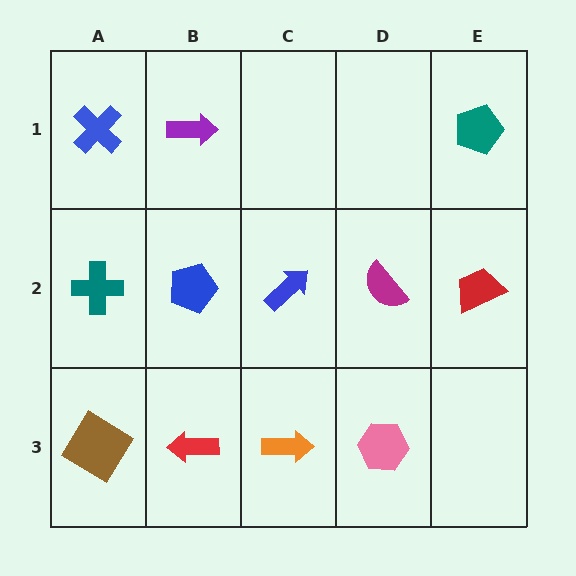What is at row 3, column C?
An orange arrow.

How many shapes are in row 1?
3 shapes.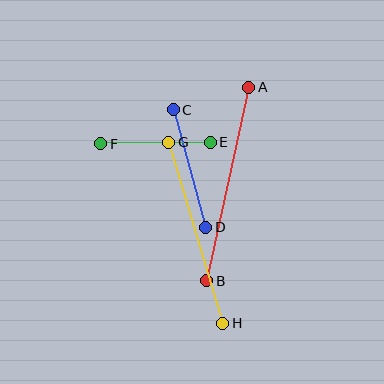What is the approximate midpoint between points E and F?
The midpoint is at approximately (156, 143) pixels.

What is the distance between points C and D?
The distance is approximately 122 pixels.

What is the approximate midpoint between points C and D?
The midpoint is at approximately (189, 168) pixels.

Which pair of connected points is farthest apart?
Points A and B are farthest apart.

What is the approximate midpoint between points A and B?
The midpoint is at approximately (228, 184) pixels.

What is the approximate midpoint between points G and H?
The midpoint is at approximately (196, 233) pixels.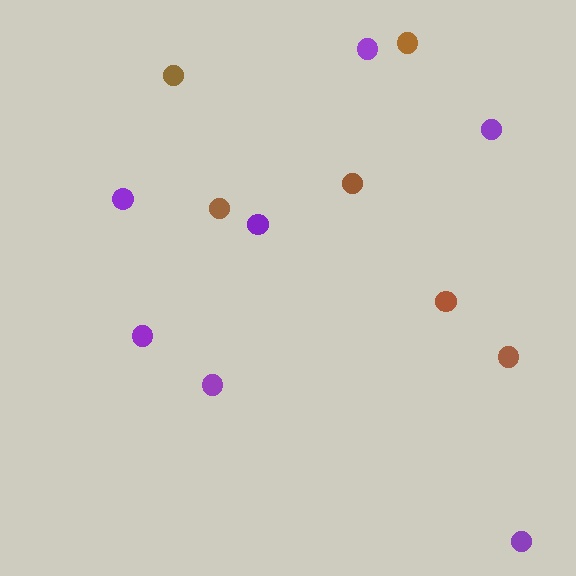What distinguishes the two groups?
There are 2 groups: one group of purple circles (7) and one group of brown circles (6).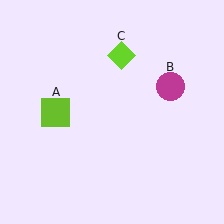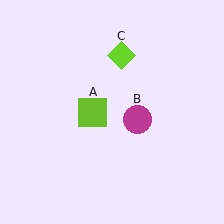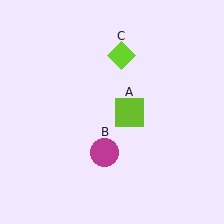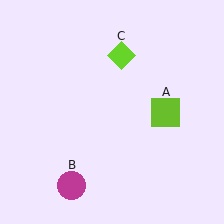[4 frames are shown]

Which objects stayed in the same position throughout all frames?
Lime diamond (object C) remained stationary.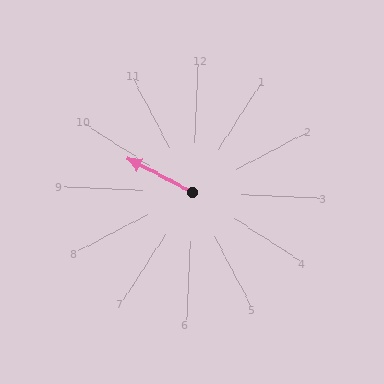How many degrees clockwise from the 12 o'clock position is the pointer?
Approximately 295 degrees.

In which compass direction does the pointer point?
Northwest.